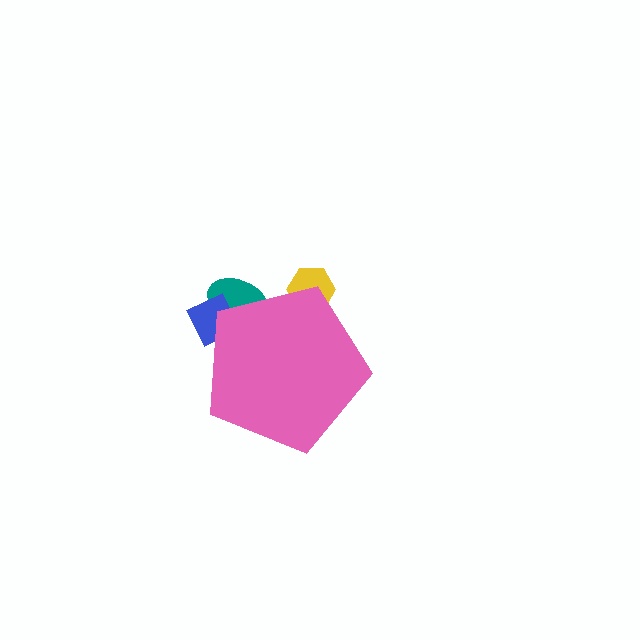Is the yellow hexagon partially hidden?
Yes, the yellow hexagon is partially hidden behind the pink pentagon.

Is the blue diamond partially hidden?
Yes, the blue diamond is partially hidden behind the pink pentagon.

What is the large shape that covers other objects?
A pink pentagon.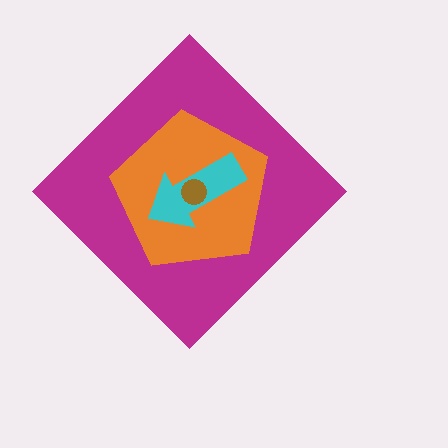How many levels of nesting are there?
4.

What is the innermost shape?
The brown circle.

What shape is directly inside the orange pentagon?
The cyan arrow.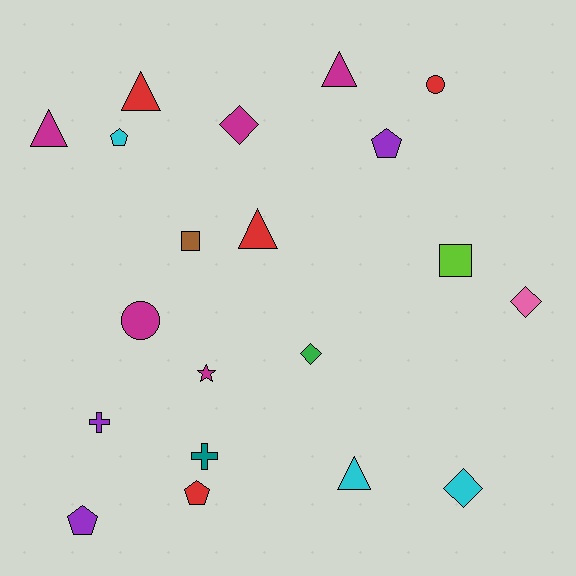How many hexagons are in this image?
There are no hexagons.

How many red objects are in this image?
There are 4 red objects.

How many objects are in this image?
There are 20 objects.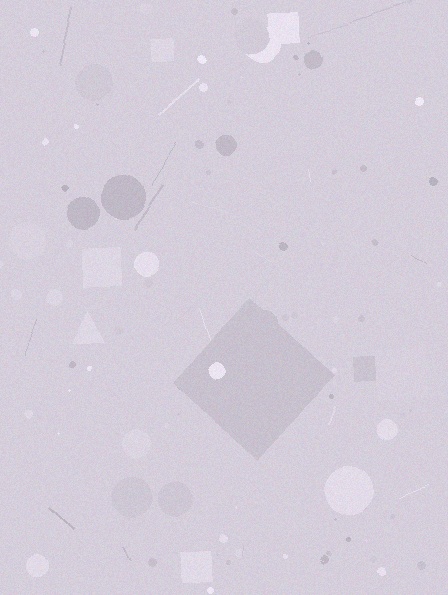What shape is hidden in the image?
A diamond is hidden in the image.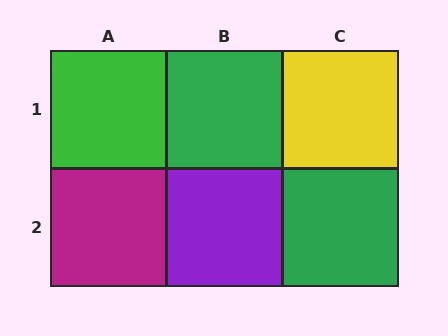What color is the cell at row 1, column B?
Green.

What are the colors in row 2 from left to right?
Magenta, purple, green.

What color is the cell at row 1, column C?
Yellow.